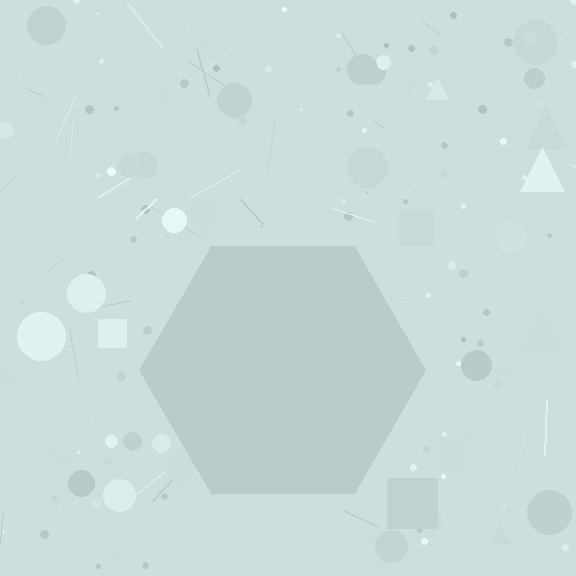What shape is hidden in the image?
A hexagon is hidden in the image.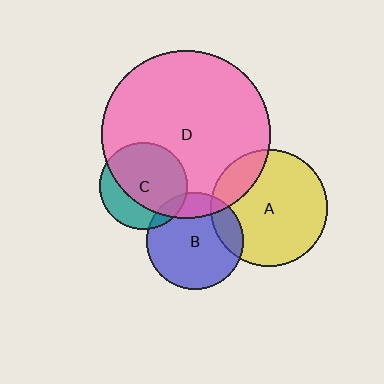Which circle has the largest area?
Circle D (pink).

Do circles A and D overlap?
Yes.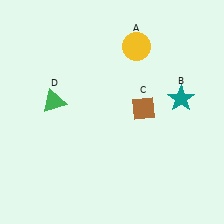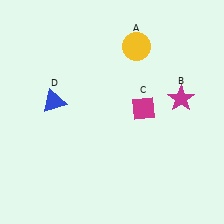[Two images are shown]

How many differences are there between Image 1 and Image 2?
There are 3 differences between the two images.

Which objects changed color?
B changed from teal to magenta. C changed from brown to magenta. D changed from green to blue.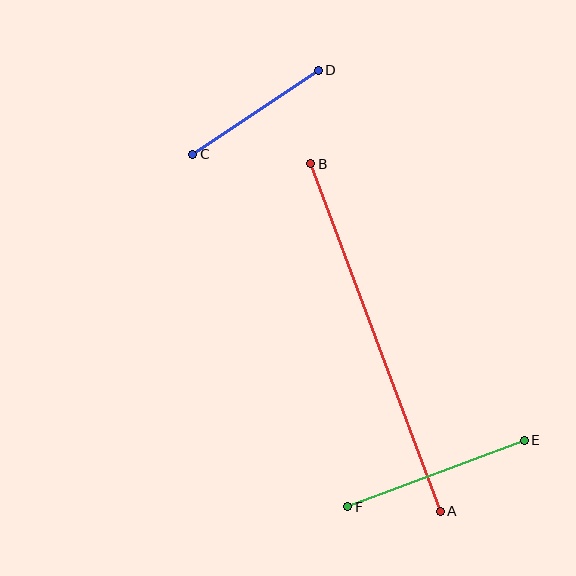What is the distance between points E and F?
The distance is approximately 189 pixels.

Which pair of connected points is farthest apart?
Points A and B are farthest apart.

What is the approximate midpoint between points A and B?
The midpoint is at approximately (376, 338) pixels.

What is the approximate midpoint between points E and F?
The midpoint is at approximately (436, 473) pixels.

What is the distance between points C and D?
The distance is approximately 151 pixels.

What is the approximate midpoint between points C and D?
The midpoint is at approximately (255, 112) pixels.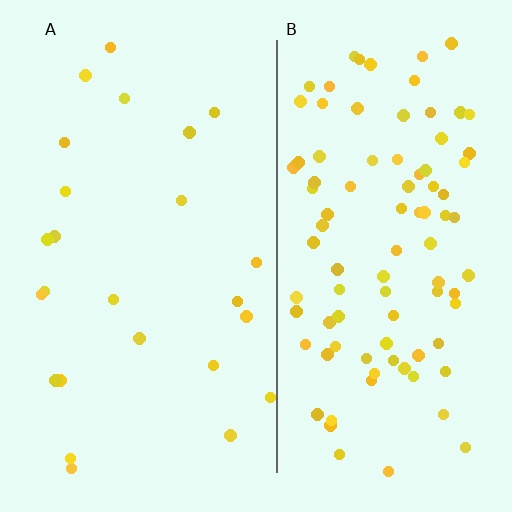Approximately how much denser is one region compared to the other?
Approximately 3.8× — region B over region A.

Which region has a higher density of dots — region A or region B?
B (the right).